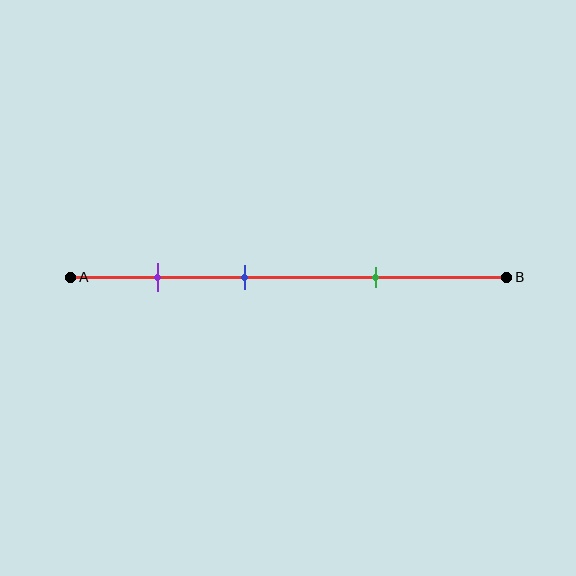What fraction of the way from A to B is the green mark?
The green mark is approximately 70% (0.7) of the way from A to B.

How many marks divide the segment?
There are 3 marks dividing the segment.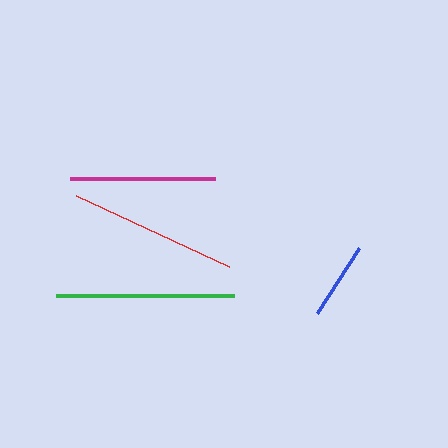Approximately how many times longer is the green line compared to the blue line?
The green line is approximately 2.3 times the length of the blue line.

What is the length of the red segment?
The red segment is approximately 169 pixels long.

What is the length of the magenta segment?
The magenta segment is approximately 145 pixels long.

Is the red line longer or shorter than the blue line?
The red line is longer than the blue line.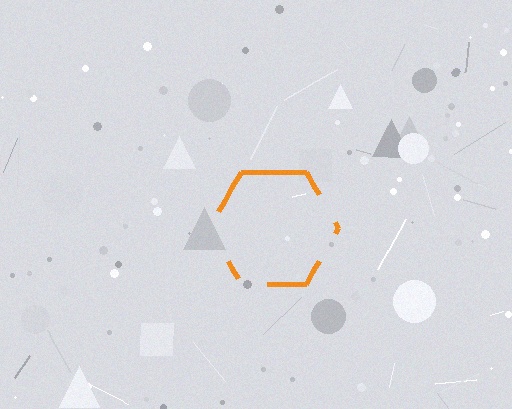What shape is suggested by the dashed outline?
The dashed outline suggests a hexagon.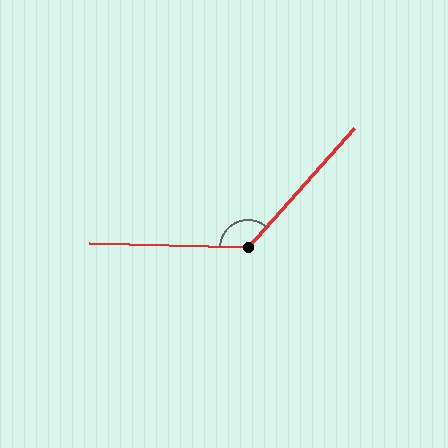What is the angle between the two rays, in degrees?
Approximately 130 degrees.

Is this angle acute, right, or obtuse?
It is obtuse.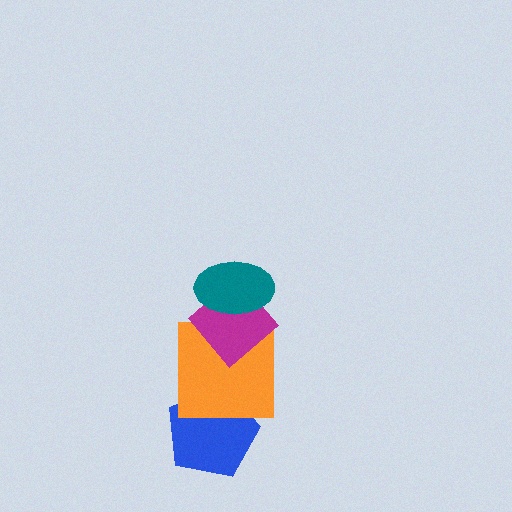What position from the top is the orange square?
The orange square is 3rd from the top.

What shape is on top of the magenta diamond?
The teal ellipse is on top of the magenta diamond.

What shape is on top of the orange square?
The magenta diamond is on top of the orange square.